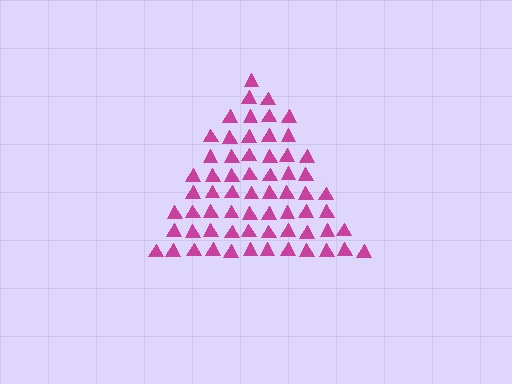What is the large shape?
The large shape is a triangle.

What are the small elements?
The small elements are triangles.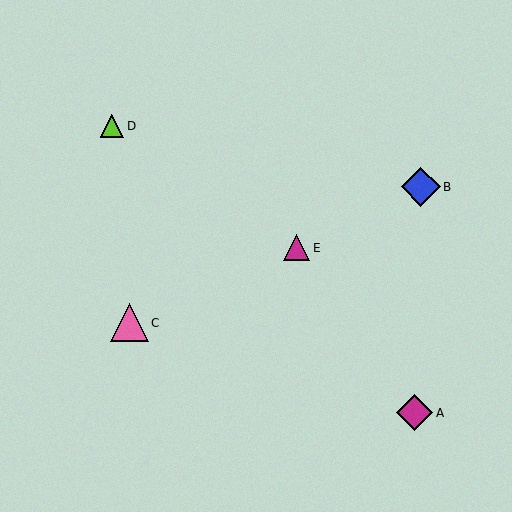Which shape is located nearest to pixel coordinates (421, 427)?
The magenta diamond (labeled A) at (415, 413) is nearest to that location.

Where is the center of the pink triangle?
The center of the pink triangle is at (129, 323).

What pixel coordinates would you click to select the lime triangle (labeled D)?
Click at (112, 126) to select the lime triangle D.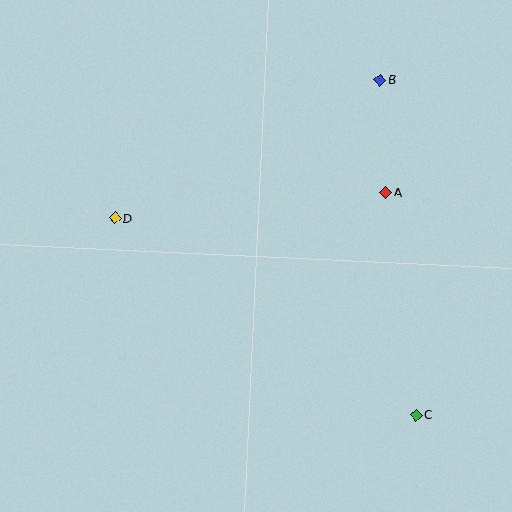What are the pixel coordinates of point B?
Point B is at (380, 80).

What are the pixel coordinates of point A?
Point A is at (386, 192).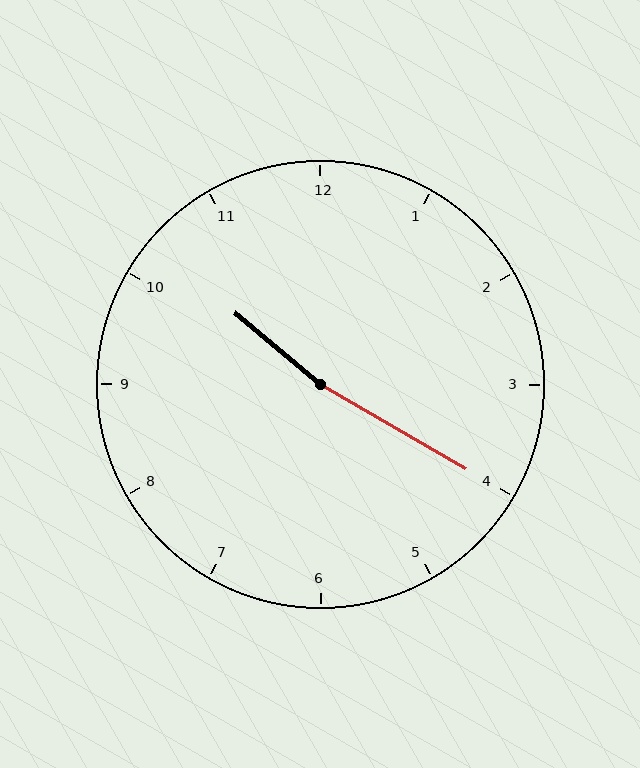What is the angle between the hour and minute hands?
Approximately 170 degrees.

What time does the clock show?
10:20.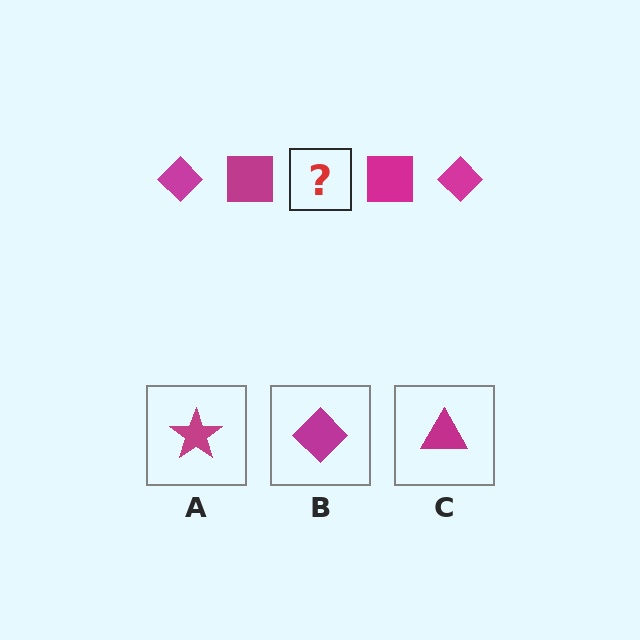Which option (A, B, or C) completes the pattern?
B.